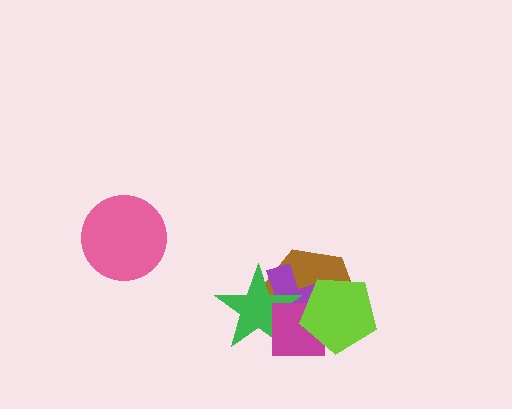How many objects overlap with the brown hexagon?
4 objects overlap with the brown hexagon.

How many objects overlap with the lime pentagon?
3 objects overlap with the lime pentagon.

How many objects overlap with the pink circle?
0 objects overlap with the pink circle.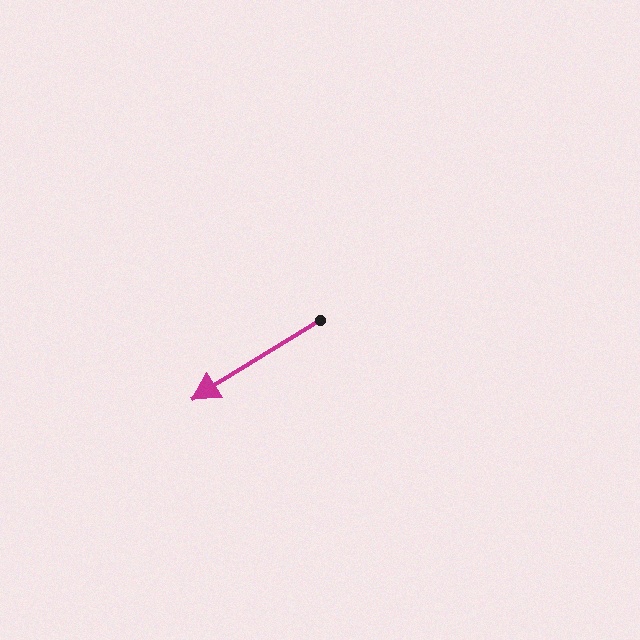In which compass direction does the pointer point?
Southwest.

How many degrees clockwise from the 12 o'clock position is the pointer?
Approximately 238 degrees.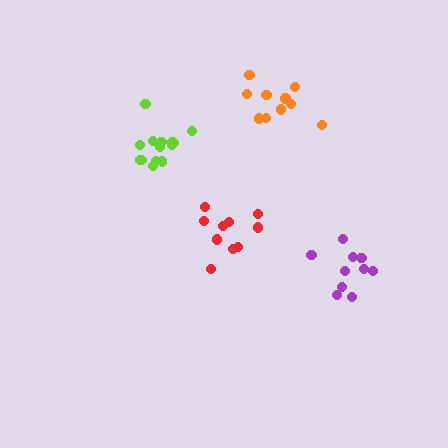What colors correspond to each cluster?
The clusters are colored: purple, orange, red, lime.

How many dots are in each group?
Group 1: 10 dots, Group 2: 10 dots, Group 3: 10 dots, Group 4: 14 dots (44 total).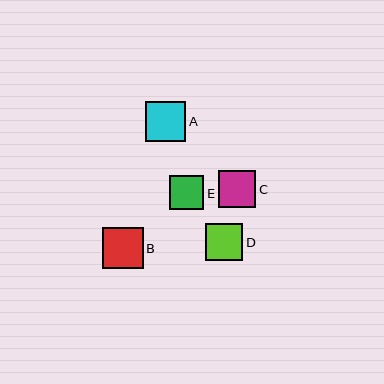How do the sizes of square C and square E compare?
Square C and square E are approximately the same size.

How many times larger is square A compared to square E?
Square A is approximately 1.2 times the size of square E.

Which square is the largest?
Square B is the largest with a size of approximately 41 pixels.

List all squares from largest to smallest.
From largest to smallest: B, A, D, C, E.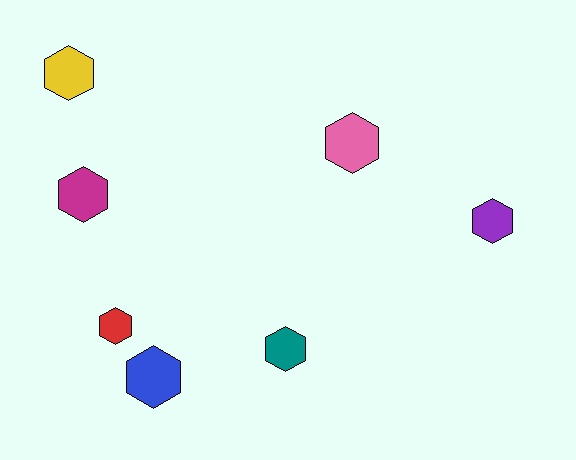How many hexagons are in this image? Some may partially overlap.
There are 7 hexagons.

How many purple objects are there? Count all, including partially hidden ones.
There is 1 purple object.